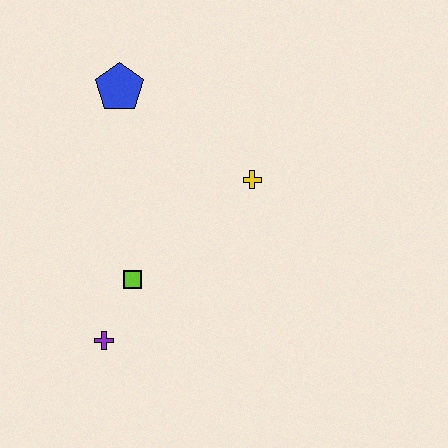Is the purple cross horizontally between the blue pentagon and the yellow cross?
No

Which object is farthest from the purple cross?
The blue pentagon is farthest from the purple cross.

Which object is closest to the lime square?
The purple cross is closest to the lime square.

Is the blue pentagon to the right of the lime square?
No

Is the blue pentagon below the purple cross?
No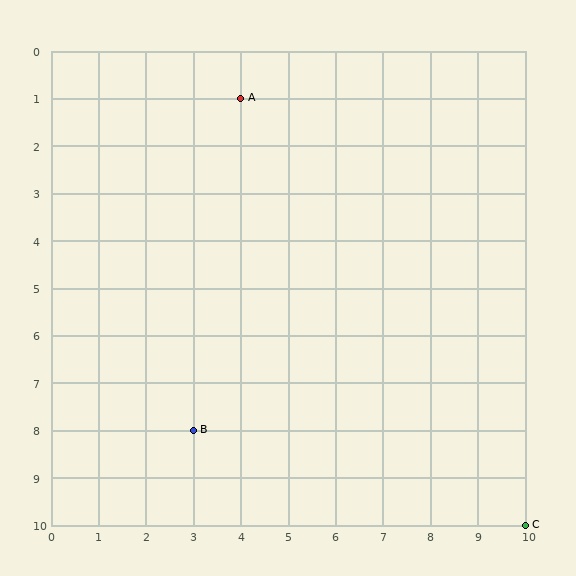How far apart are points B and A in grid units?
Points B and A are 1 column and 7 rows apart (about 7.1 grid units diagonally).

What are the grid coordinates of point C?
Point C is at grid coordinates (10, 10).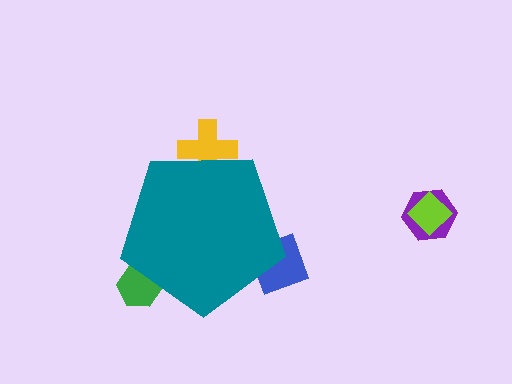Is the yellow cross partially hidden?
Yes, the yellow cross is partially hidden behind the teal pentagon.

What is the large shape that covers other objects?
A teal pentagon.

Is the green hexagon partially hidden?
Yes, the green hexagon is partially hidden behind the teal pentagon.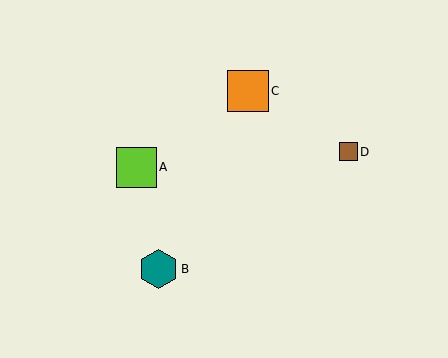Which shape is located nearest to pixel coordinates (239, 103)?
The orange square (labeled C) at (248, 91) is nearest to that location.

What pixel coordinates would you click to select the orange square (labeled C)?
Click at (248, 91) to select the orange square C.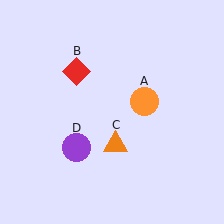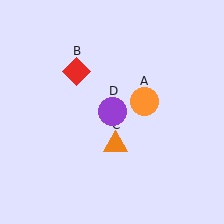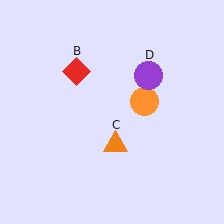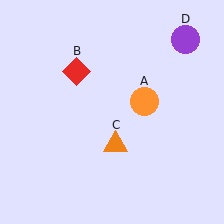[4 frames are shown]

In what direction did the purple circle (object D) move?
The purple circle (object D) moved up and to the right.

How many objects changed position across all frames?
1 object changed position: purple circle (object D).